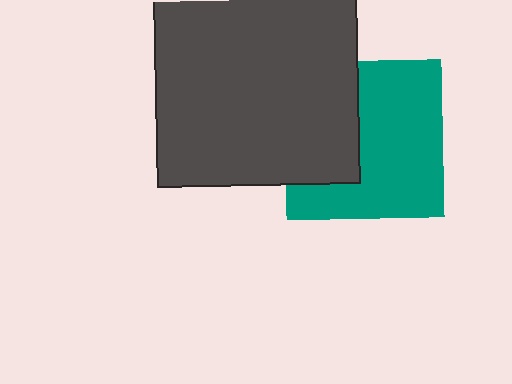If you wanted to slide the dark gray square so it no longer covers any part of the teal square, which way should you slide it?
Slide it left — that is the most direct way to separate the two shapes.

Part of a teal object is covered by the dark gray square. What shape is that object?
It is a square.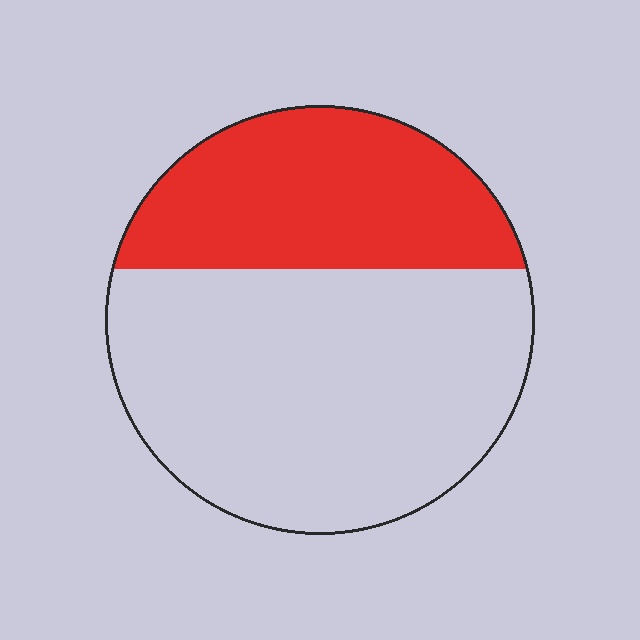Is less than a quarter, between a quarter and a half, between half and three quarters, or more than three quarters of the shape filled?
Between a quarter and a half.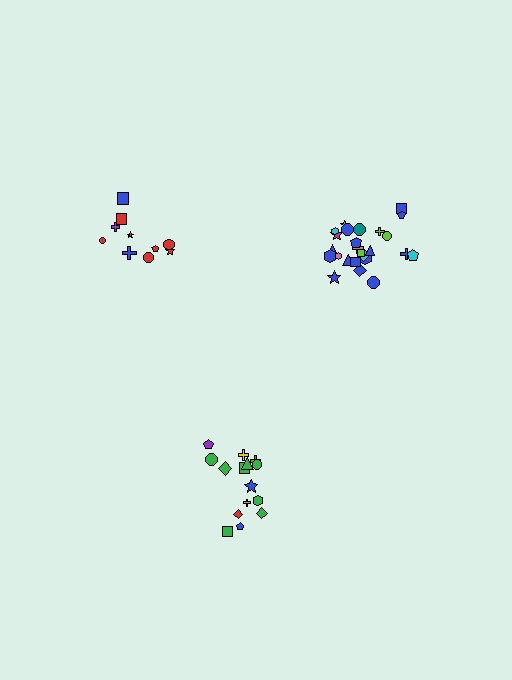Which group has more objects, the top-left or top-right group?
The top-right group.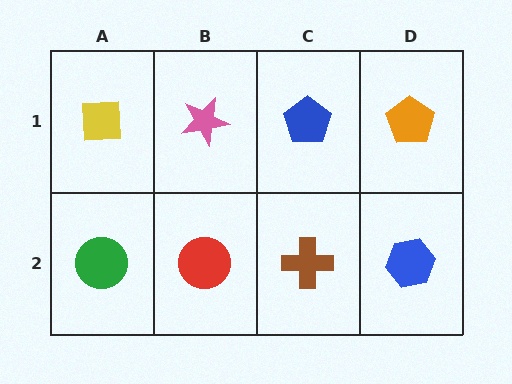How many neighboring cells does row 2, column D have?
2.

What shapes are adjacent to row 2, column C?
A blue pentagon (row 1, column C), a red circle (row 2, column B), a blue hexagon (row 2, column D).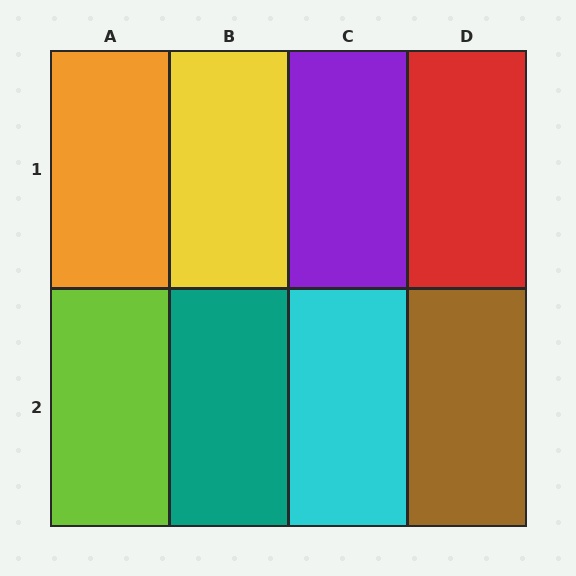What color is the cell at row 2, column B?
Teal.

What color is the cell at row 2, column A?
Lime.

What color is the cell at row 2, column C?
Cyan.